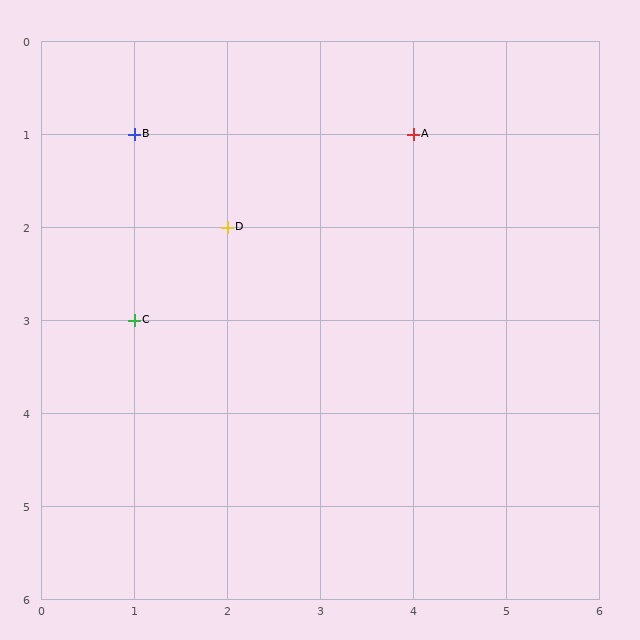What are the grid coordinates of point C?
Point C is at grid coordinates (1, 3).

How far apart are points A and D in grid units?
Points A and D are 2 columns and 1 row apart (about 2.2 grid units diagonally).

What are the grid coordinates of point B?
Point B is at grid coordinates (1, 1).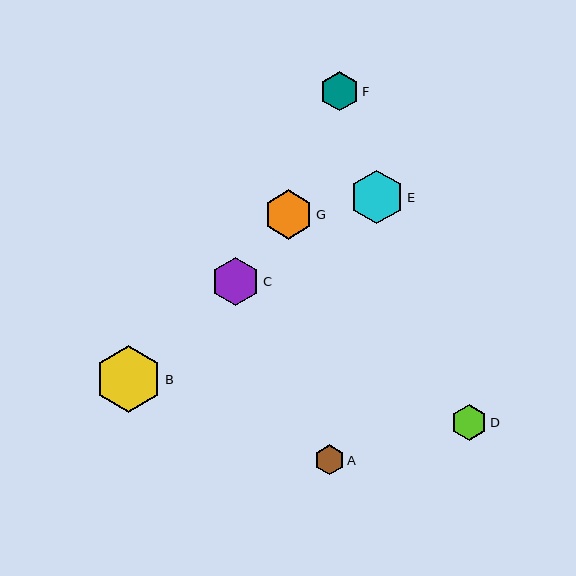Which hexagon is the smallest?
Hexagon A is the smallest with a size of approximately 30 pixels.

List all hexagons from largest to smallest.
From largest to smallest: B, E, G, C, F, D, A.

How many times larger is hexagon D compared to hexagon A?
Hexagon D is approximately 1.2 times the size of hexagon A.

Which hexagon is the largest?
Hexagon B is the largest with a size of approximately 67 pixels.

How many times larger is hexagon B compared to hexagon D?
Hexagon B is approximately 1.8 times the size of hexagon D.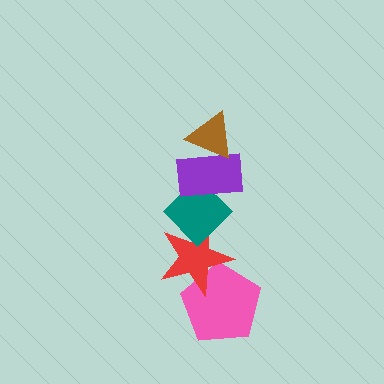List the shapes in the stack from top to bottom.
From top to bottom: the brown triangle, the purple rectangle, the teal diamond, the red star, the pink pentagon.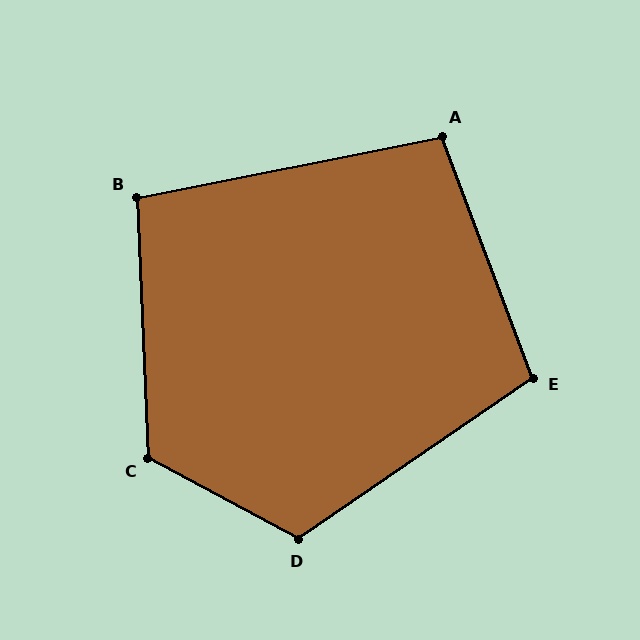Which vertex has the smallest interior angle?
B, at approximately 99 degrees.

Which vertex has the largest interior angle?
C, at approximately 121 degrees.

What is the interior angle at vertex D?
Approximately 117 degrees (obtuse).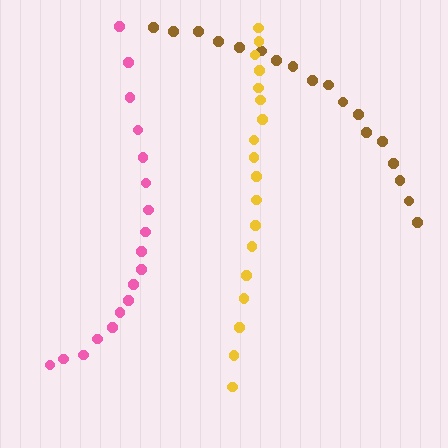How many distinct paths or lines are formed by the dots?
There are 3 distinct paths.